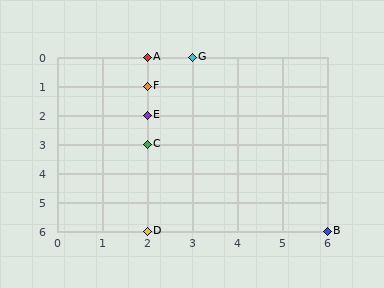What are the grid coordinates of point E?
Point E is at grid coordinates (2, 2).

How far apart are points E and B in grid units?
Points E and B are 4 columns and 4 rows apart (about 5.7 grid units diagonally).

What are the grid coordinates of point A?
Point A is at grid coordinates (2, 0).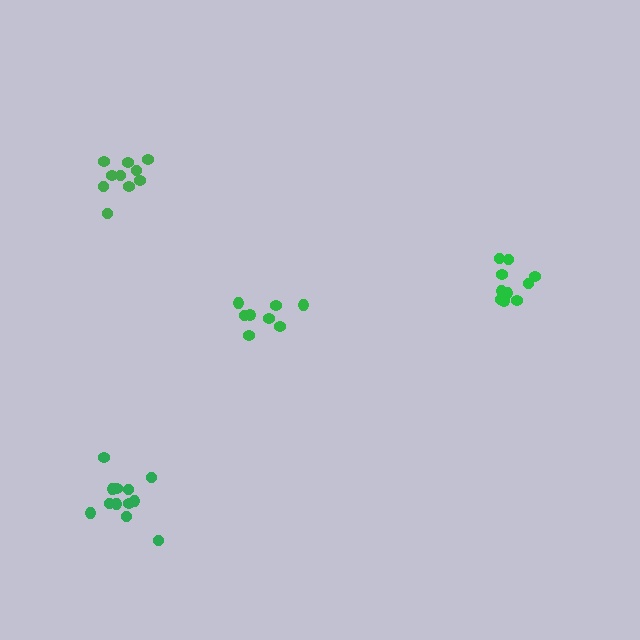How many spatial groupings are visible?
There are 4 spatial groupings.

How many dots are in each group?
Group 1: 10 dots, Group 2: 12 dots, Group 3: 8 dots, Group 4: 10 dots (40 total).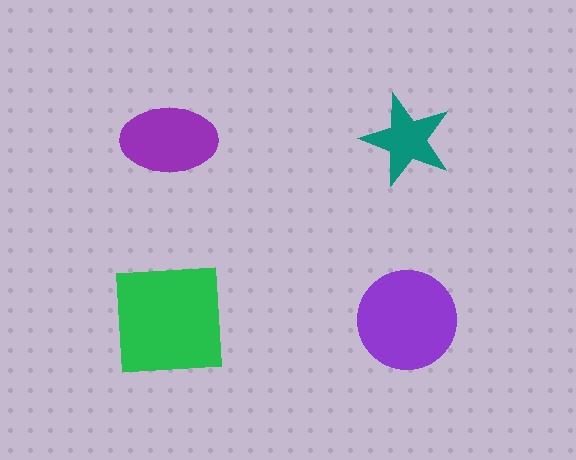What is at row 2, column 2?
A purple circle.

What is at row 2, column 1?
A green square.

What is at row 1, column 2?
A teal star.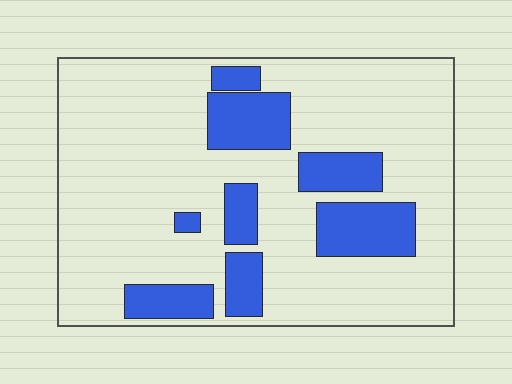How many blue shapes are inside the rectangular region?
8.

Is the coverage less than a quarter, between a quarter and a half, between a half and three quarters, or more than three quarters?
Less than a quarter.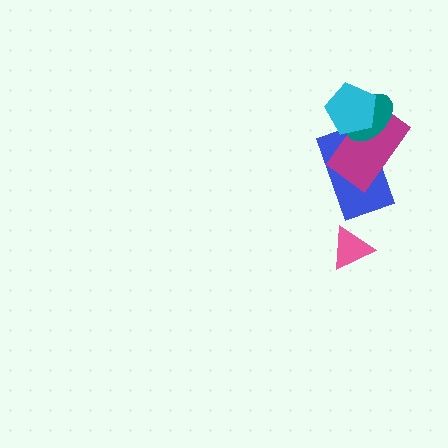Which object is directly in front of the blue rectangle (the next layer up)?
The magenta rectangle is directly in front of the blue rectangle.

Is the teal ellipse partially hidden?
Yes, it is partially covered by another shape.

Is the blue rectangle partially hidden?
Yes, it is partially covered by another shape.